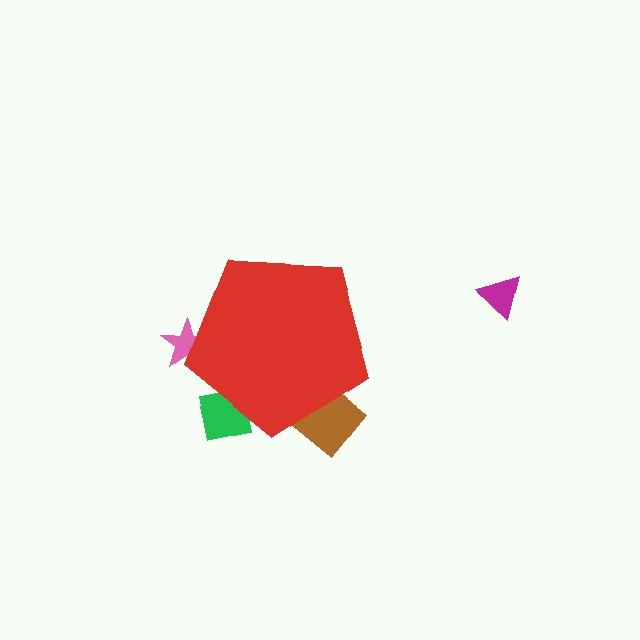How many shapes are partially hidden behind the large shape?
3 shapes are partially hidden.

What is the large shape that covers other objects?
A red pentagon.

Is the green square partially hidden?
Yes, the green square is partially hidden behind the red pentagon.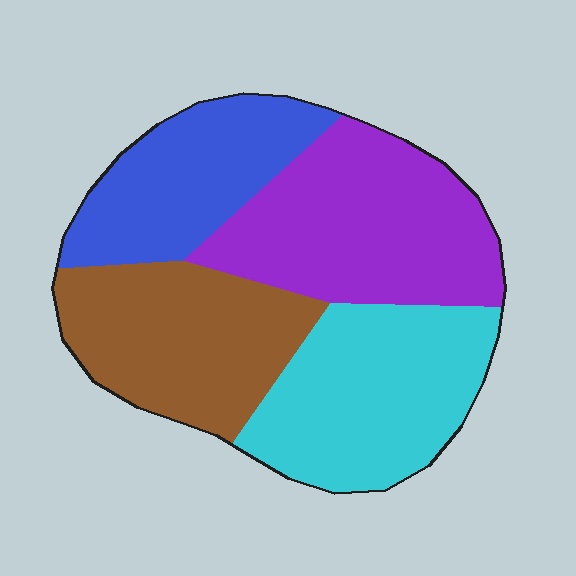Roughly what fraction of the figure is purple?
Purple covers about 30% of the figure.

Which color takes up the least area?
Blue, at roughly 20%.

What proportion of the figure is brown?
Brown covers about 25% of the figure.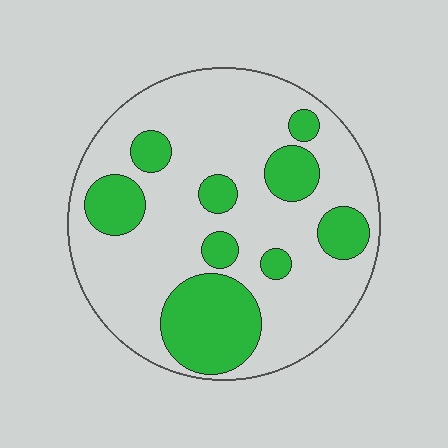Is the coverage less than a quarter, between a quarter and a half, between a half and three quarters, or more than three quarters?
Between a quarter and a half.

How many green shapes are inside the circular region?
9.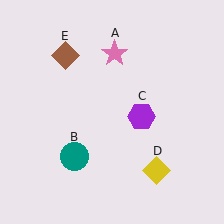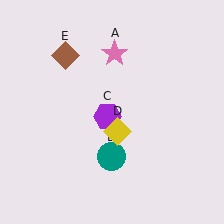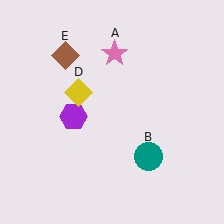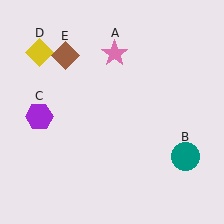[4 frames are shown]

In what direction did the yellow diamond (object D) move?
The yellow diamond (object D) moved up and to the left.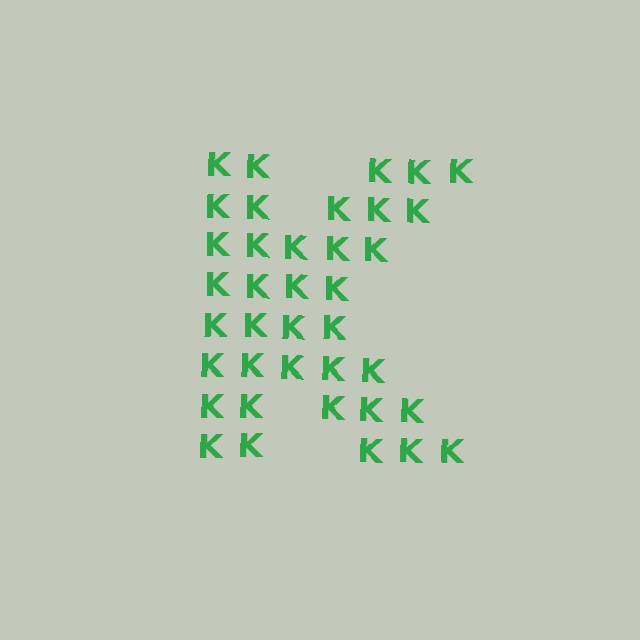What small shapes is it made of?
It is made of small letter K's.